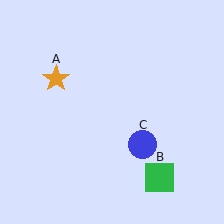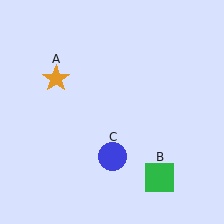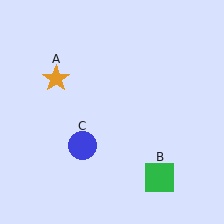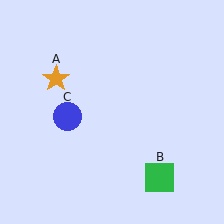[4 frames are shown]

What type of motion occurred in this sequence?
The blue circle (object C) rotated clockwise around the center of the scene.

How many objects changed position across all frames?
1 object changed position: blue circle (object C).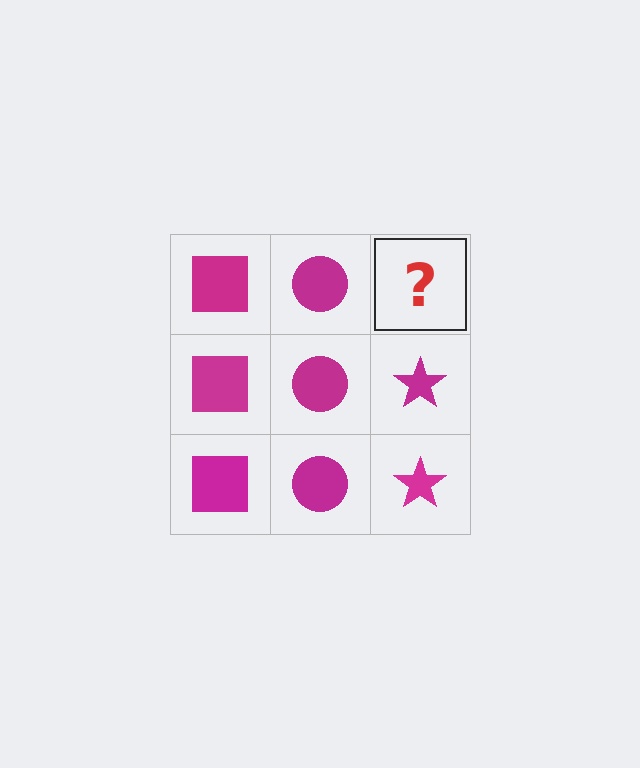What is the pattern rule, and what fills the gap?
The rule is that each column has a consistent shape. The gap should be filled with a magenta star.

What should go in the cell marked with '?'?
The missing cell should contain a magenta star.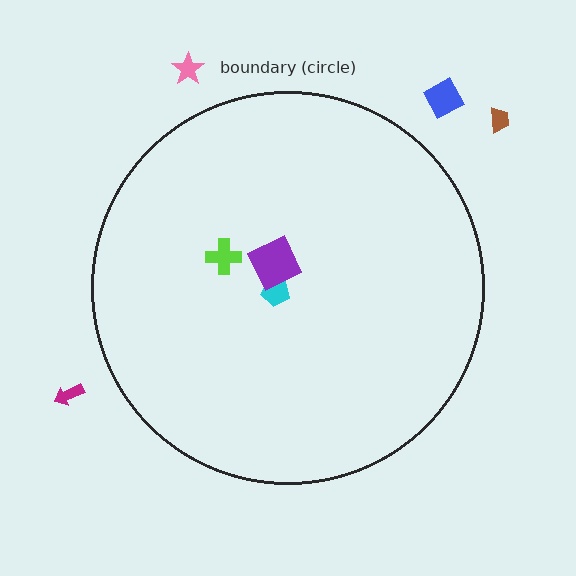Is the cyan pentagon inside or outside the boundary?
Inside.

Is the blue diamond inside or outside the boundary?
Outside.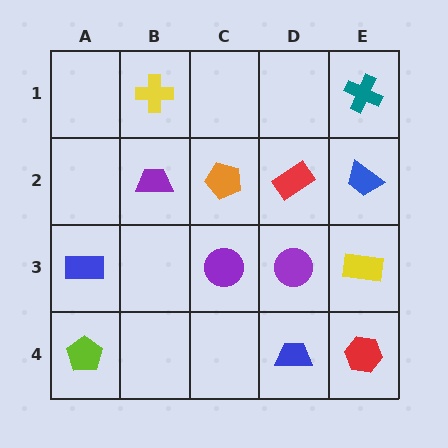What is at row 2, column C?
An orange pentagon.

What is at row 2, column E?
A blue trapezoid.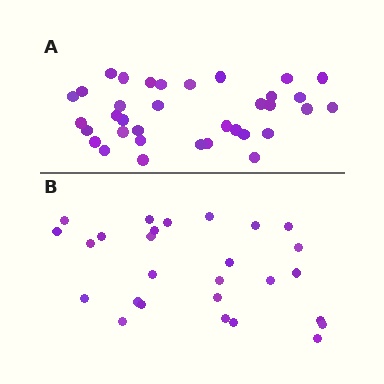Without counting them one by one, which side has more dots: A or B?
Region A (the top region) has more dots.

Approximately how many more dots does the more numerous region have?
Region A has roughly 8 or so more dots than region B.